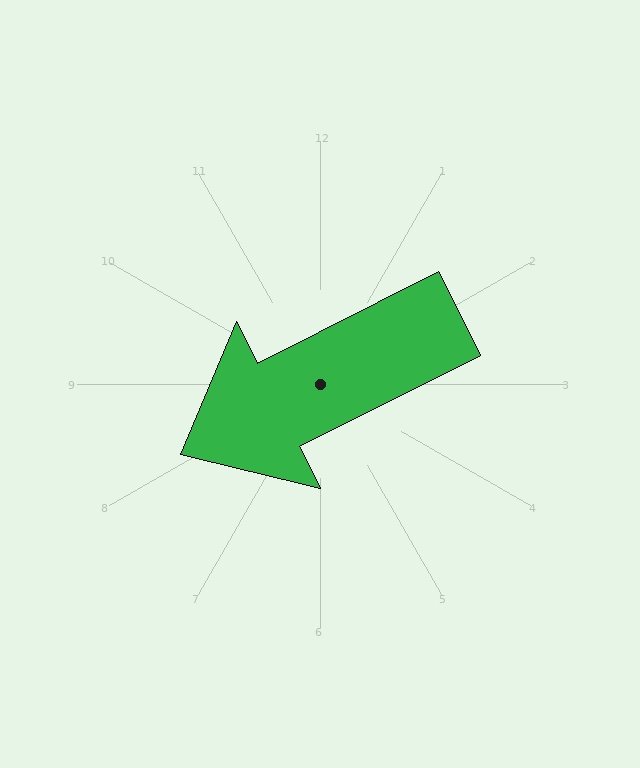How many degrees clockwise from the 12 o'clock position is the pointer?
Approximately 243 degrees.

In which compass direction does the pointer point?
Southwest.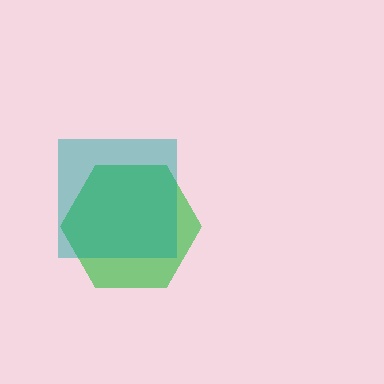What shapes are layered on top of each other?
The layered shapes are: a green hexagon, a teal square.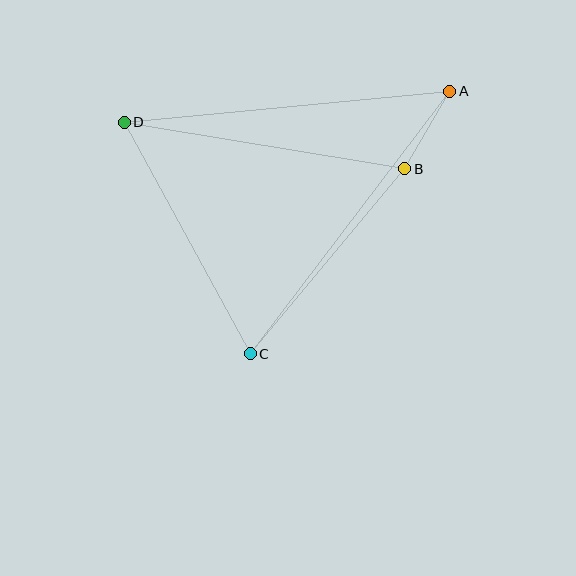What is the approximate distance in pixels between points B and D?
The distance between B and D is approximately 284 pixels.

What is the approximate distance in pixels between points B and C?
The distance between B and C is approximately 241 pixels.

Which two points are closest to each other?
Points A and B are closest to each other.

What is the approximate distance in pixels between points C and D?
The distance between C and D is approximately 264 pixels.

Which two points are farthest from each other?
Points A and C are farthest from each other.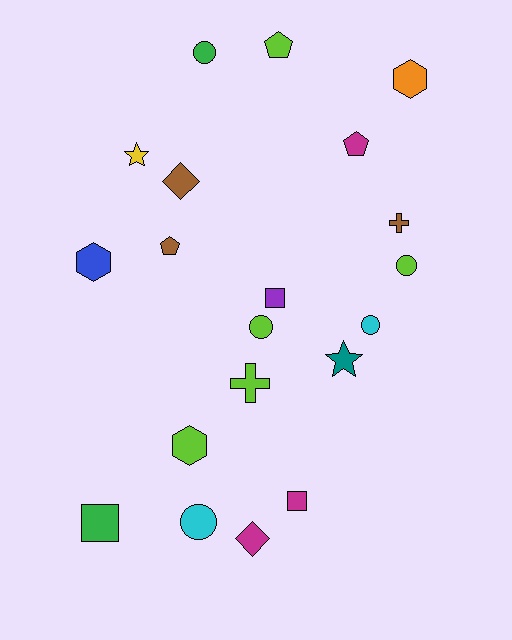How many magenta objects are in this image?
There are 3 magenta objects.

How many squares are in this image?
There are 3 squares.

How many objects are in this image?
There are 20 objects.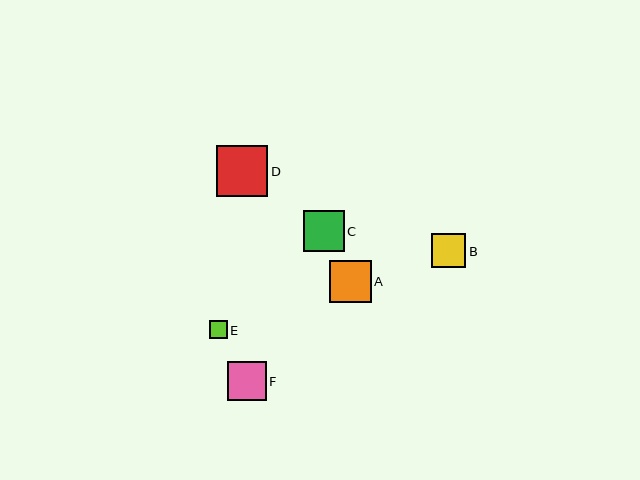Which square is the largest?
Square D is the largest with a size of approximately 51 pixels.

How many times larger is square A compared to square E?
Square A is approximately 2.4 times the size of square E.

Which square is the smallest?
Square E is the smallest with a size of approximately 18 pixels.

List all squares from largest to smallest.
From largest to smallest: D, A, C, F, B, E.